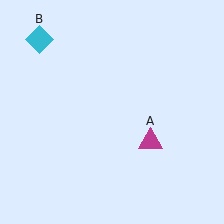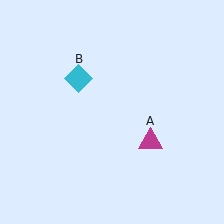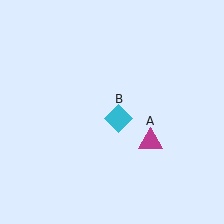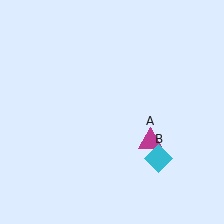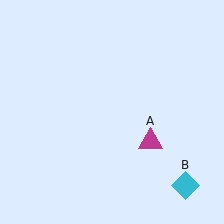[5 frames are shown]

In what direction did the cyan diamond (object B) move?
The cyan diamond (object B) moved down and to the right.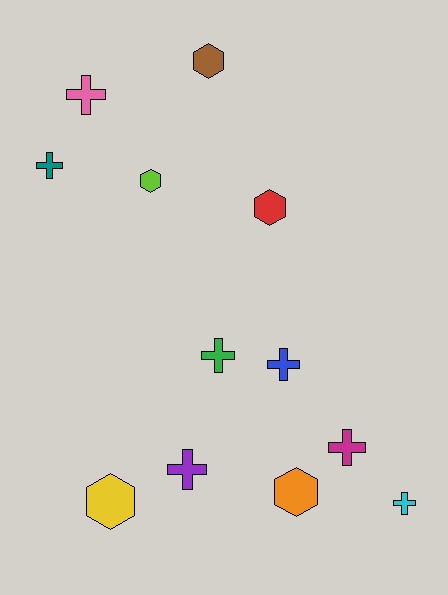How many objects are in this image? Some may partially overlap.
There are 12 objects.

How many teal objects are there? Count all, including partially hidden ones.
There is 1 teal object.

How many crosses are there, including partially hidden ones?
There are 7 crosses.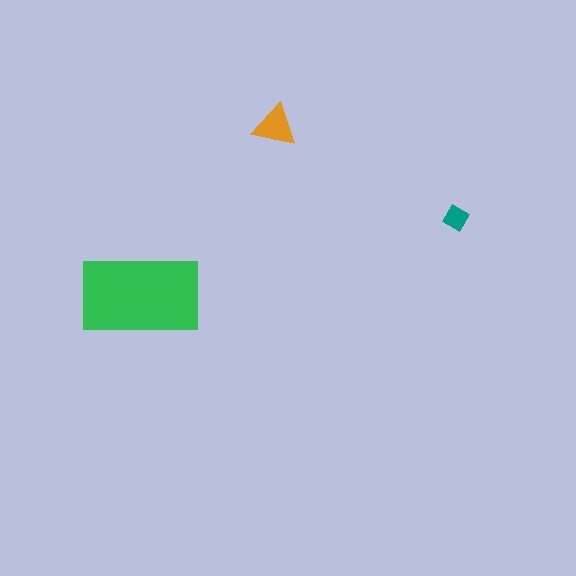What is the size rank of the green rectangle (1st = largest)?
1st.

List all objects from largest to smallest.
The green rectangle, the orange triangle, the teal diamond.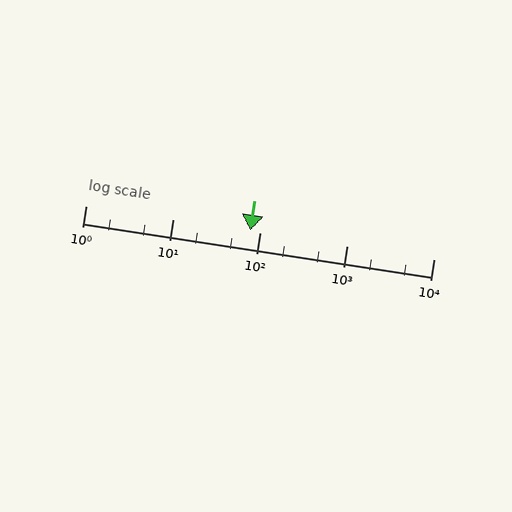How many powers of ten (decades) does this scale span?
The scale spans 4 decades, from 1 to 10000.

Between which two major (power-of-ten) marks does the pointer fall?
The pointer is between 10 and 100.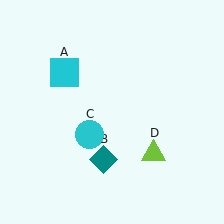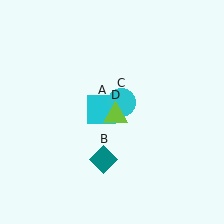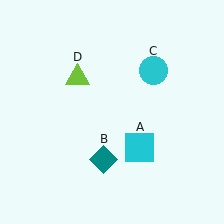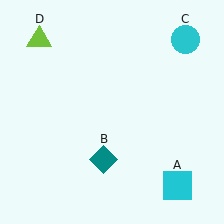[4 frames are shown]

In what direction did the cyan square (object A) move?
The cyan square (object A) moved down and to the right.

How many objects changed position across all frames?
3 objects changed position: cyan square (object A), cyan circle (object C), lime triangle (object D).